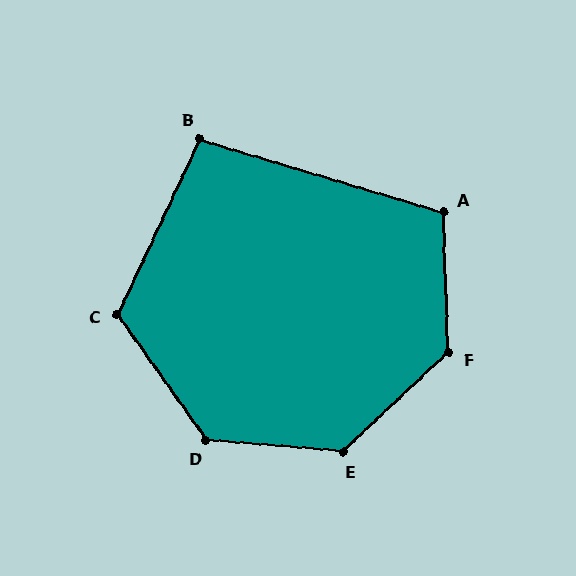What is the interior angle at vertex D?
Approximately 130 degrees (obtuse).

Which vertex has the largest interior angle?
E, at approximately 132 degrees.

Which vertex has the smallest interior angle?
B, at approximately 99 degrees.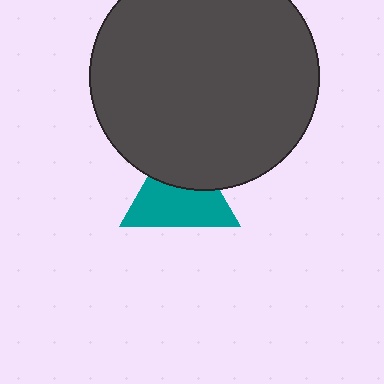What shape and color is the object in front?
The object in front is a dark gray circle.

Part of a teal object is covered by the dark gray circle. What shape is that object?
It is a triangle.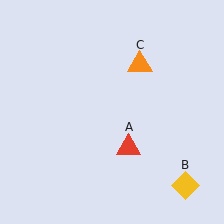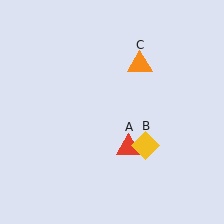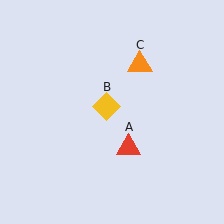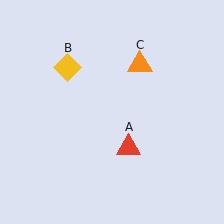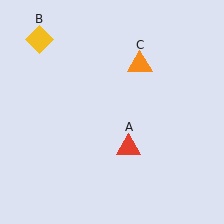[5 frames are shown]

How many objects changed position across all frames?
1 object changed position: yellow diamond (object B).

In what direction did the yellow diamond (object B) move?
The yellow diamond (object B) moved up and to the left.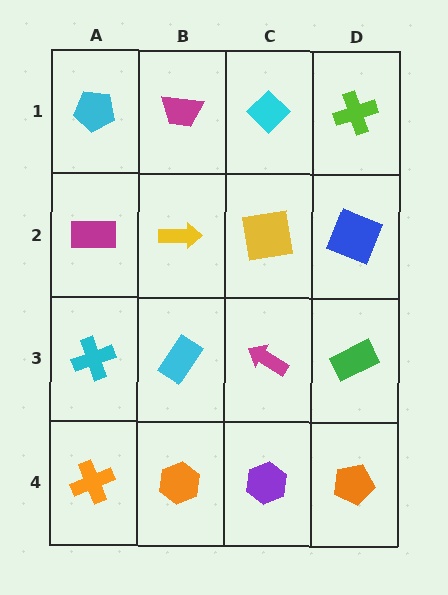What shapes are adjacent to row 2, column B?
A magenta trapezoid (row 1, column B), a cyan rectangle (row 3, column B), a magenta rectangle (row 2, column A), a yellow square (row 2, column C).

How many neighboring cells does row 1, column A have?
2.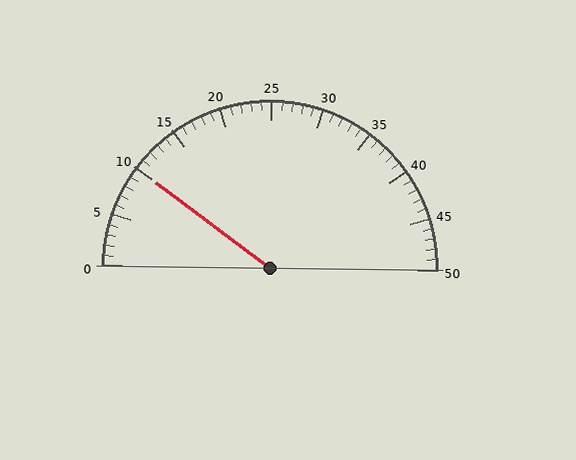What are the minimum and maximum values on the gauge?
The gauge ranges from 0 to 50.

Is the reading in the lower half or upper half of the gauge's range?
The reading is in the lower half of the range (0 to 50).